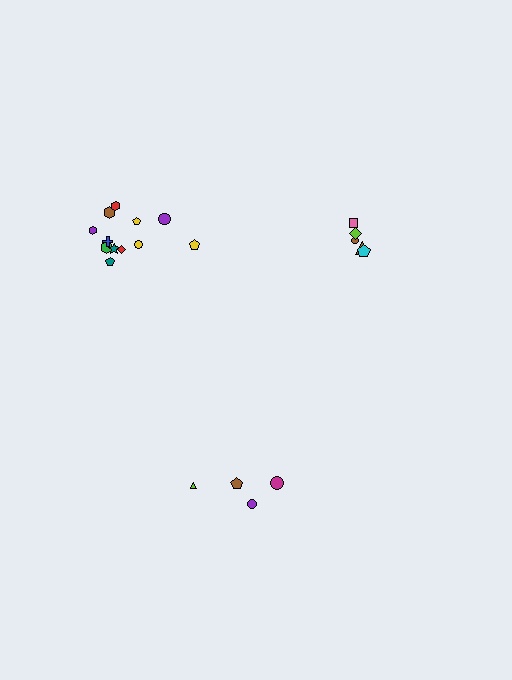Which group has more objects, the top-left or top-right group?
The top-left group.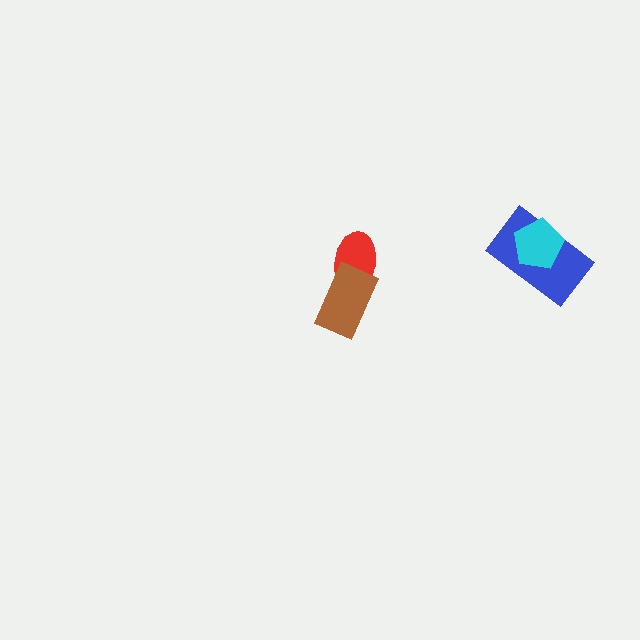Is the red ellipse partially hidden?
Yes, it is partially covered by another shape.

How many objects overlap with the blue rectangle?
1 object overlaps with the blue rectangle.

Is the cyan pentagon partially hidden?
No, no other shape covers it.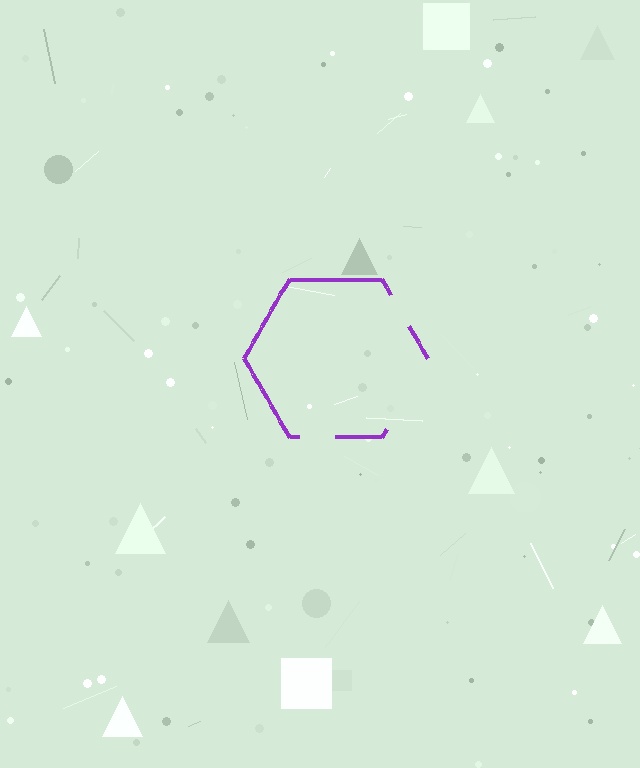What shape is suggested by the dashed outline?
The dashed outline suggests a hexagon.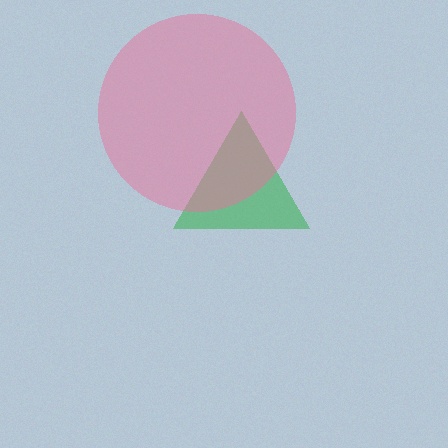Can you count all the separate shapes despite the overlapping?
Yes, there are 2 separate shapes.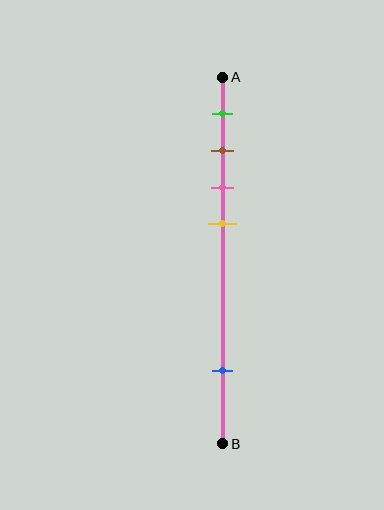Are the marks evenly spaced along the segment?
No, the marks are not evenly spaced.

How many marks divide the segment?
There are 5 marks dividing the segment.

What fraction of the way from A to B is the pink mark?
The pink mark is approximately 30% (0.3) of the way from A to B.